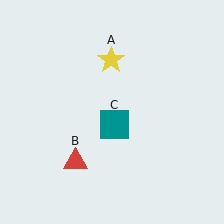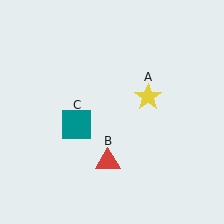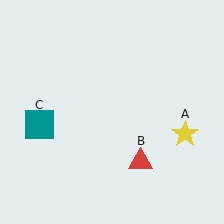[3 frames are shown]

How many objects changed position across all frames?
3 objects changed position: yellow star (object A), red triangle (object B), teal square (object C).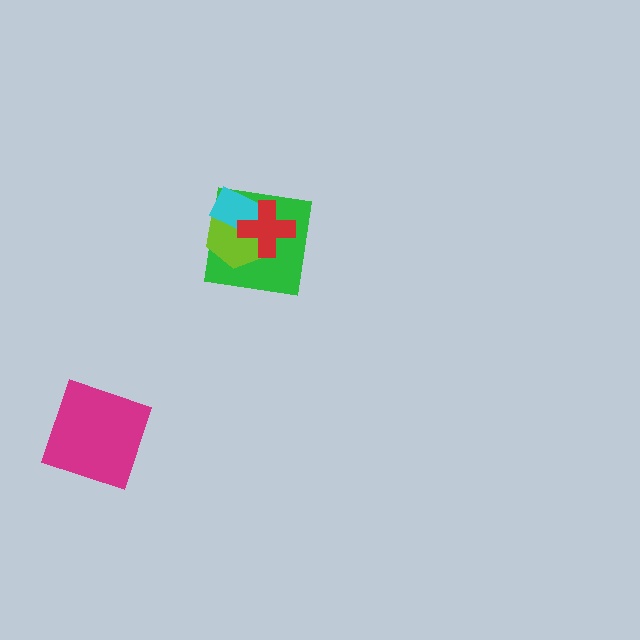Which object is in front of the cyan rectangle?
The red cross is in front of the cyan rectangle.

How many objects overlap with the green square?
3 objects overlap with the green square.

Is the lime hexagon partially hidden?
Yes, it is partially covered by another shape.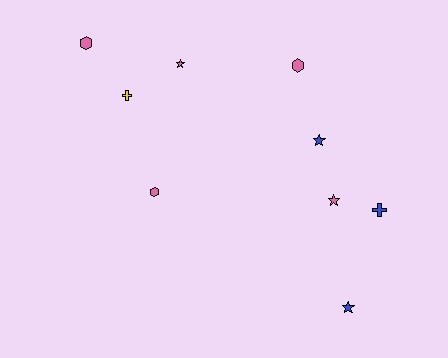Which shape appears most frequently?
Star, with 4 objects.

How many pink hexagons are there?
There are 3 pink hexagons.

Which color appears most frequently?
Pink, with 5 objects.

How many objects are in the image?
There are 9 objects.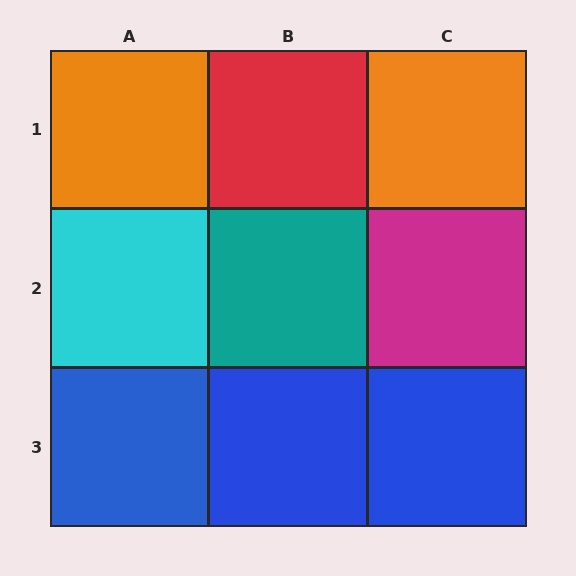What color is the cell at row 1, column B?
Red.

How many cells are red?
1 cell is red.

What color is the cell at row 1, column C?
Orange.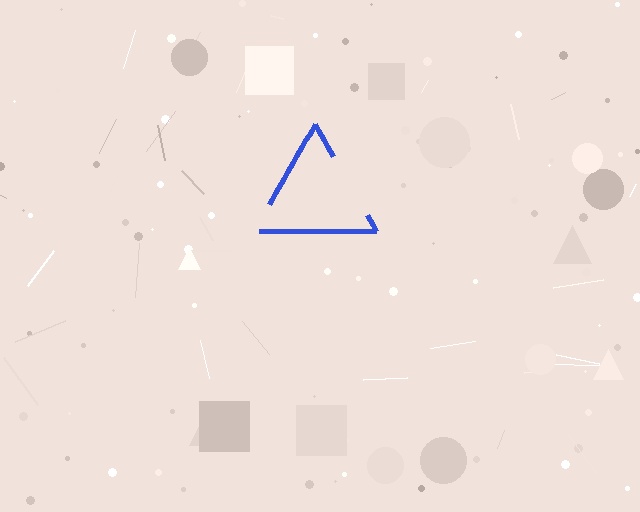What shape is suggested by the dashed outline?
The dashed outline suggests a triangle.